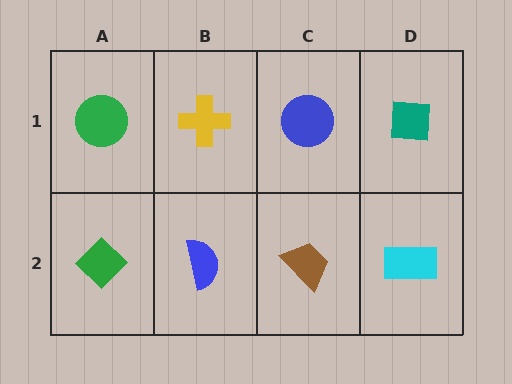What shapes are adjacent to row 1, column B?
A blue semicircle (row 2, column B), a green circle (row 1, column A), a blue circle (row 1, column C).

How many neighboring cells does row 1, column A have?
2.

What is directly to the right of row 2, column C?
A cyan rectangle.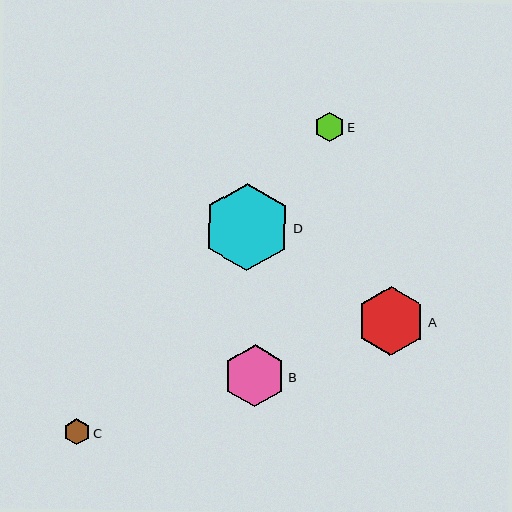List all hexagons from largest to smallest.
From largest to smallest: D, A, B, E, C.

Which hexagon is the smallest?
Hexagon C is the smallest with a size of approximately 26 pixels.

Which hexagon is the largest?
Hexagon D is the largest with a size of approximately 87 pixels.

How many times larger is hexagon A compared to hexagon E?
Hexagon A is approximately 2.4 times the size of hexagon E.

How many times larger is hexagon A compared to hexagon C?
Hexagon A is approximately 2.6 times the size of hexagon C.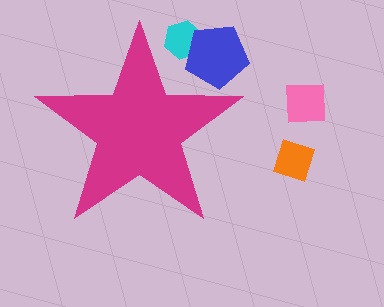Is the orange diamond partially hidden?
No, the orange diamond is fully visible.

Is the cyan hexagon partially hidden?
Yes, the cyan hexagon is partially hidden behind the magenta star.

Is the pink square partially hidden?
No, the pink square is fully visible.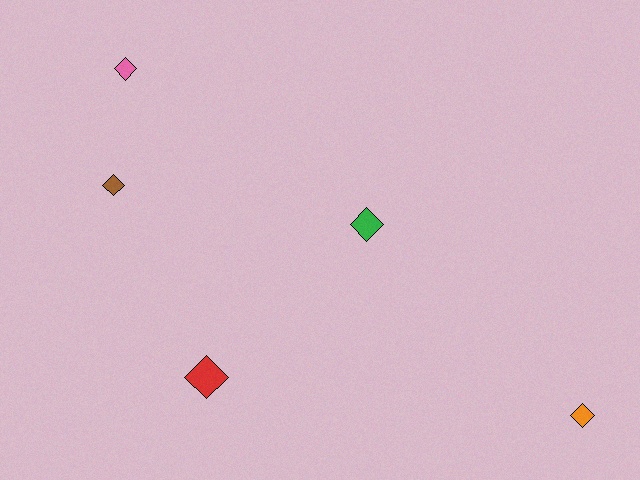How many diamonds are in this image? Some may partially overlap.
There are 5 diamonds.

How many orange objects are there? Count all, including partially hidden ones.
There is 1 orange object.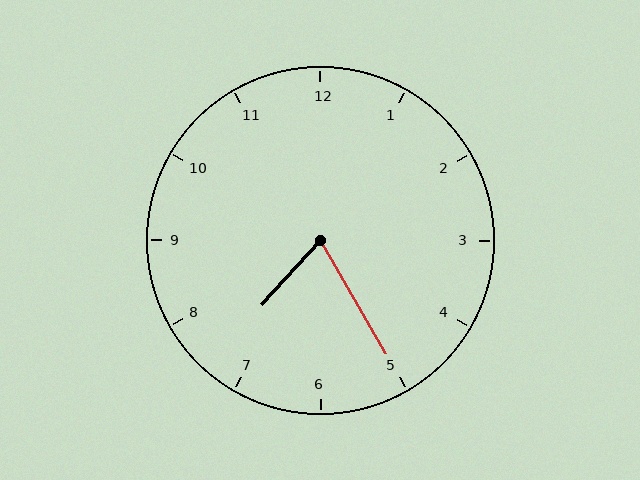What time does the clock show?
7:25.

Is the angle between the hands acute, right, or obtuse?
It is acute.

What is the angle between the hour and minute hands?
Approximately 72 degrees.